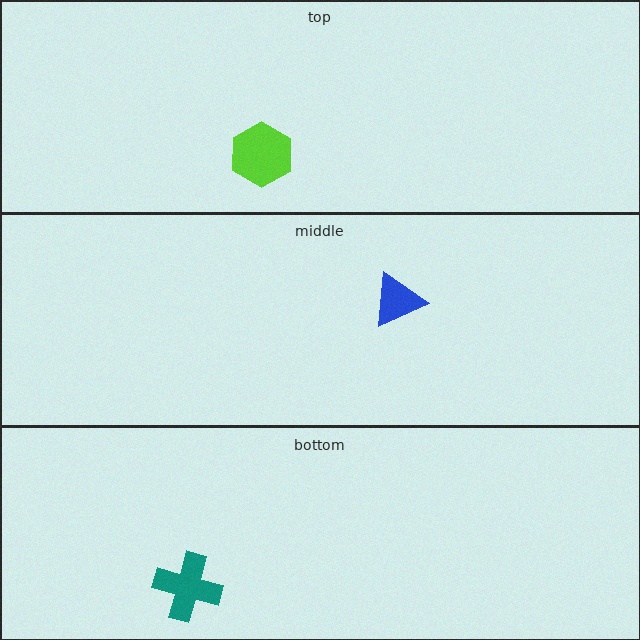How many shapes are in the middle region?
1.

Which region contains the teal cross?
The bottom region.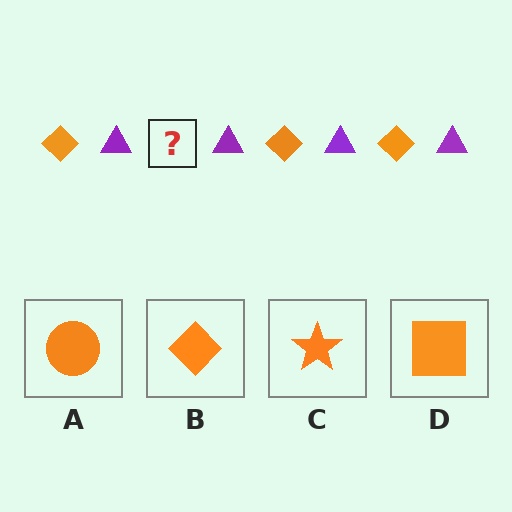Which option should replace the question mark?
Option B.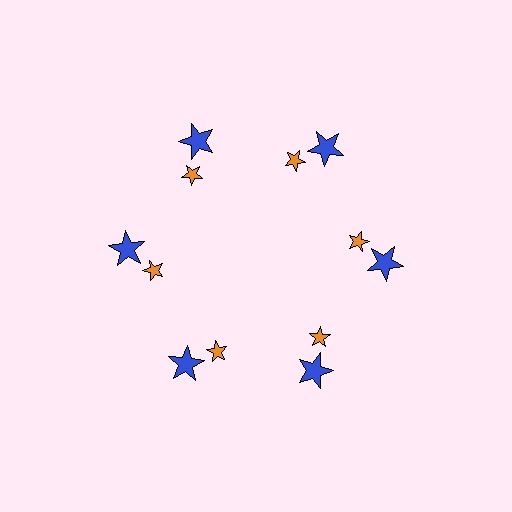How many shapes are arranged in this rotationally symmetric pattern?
There are 12 shapes, arranged in 6 groups of 2.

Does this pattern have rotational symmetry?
Yes, this pattern has 6-fold rotational symmetry. It looks the same after rotating 60 degrees around the center.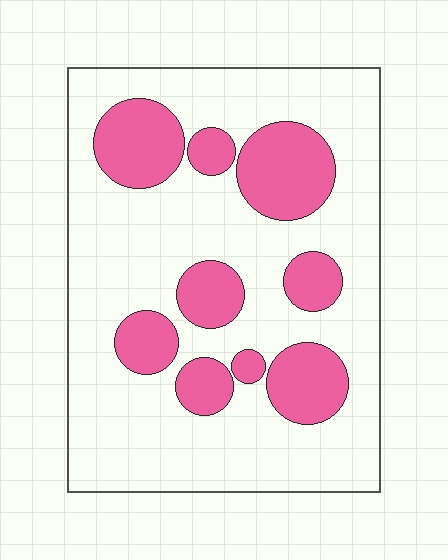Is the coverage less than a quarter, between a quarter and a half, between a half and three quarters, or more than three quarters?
Between a quarter and a half.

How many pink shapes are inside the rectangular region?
9.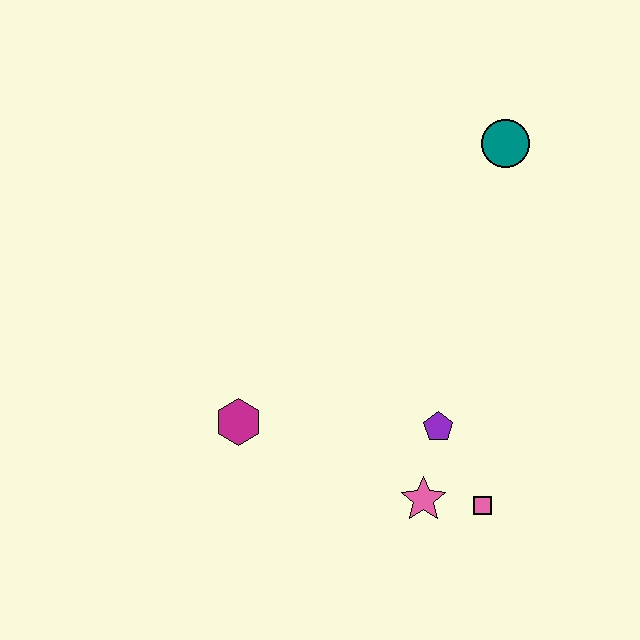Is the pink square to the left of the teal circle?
Yes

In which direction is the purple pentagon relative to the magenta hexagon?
The purple pentagon is to the right of the magenta hexagon.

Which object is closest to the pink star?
The pink square is closest to the pink star.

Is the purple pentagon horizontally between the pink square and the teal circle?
No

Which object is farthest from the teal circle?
The magenta hexagon is farthest from the teal circle.